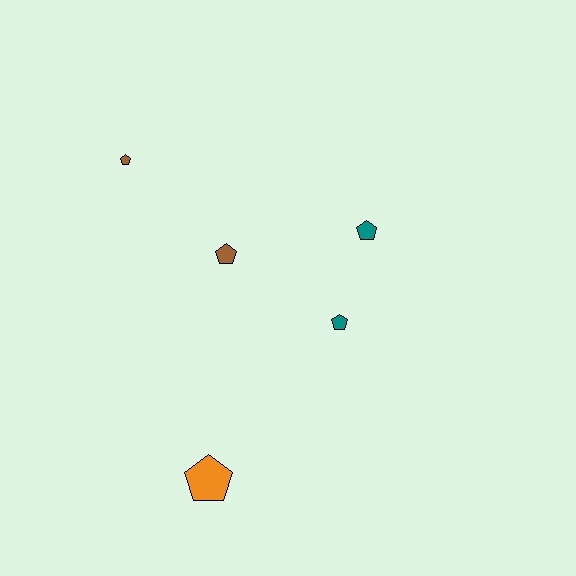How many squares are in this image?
There are no squares.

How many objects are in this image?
There are 5 objects.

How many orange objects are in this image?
There is 1 orange object.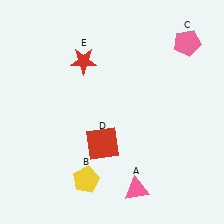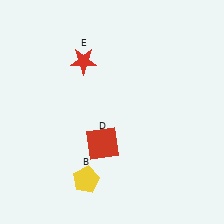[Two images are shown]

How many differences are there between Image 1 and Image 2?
There are 2 differences between the two images.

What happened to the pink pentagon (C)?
The pink pentagon (C) was removed in Image 2. It was in the top-right area of Image 1.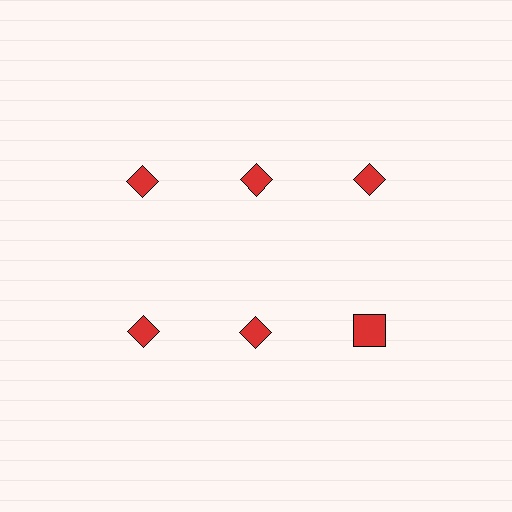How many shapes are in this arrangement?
There are 6 shapes arranged in a grid pattern.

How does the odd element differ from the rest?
It has a different shape: square instead of diamond.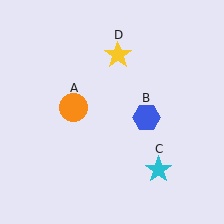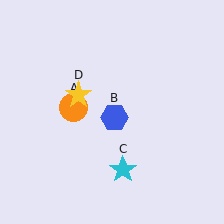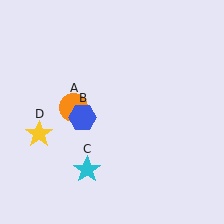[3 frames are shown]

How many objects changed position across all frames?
3 objects changed position: blue hexagon (object B), cyan star (object C), yellow star (object D).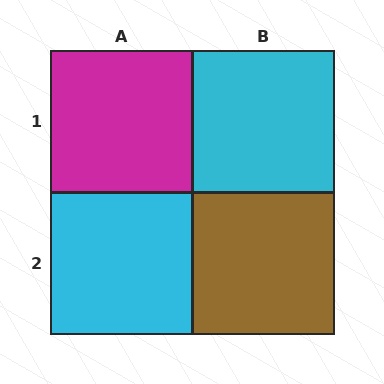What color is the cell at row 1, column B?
Cyan.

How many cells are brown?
1 cell is brown.